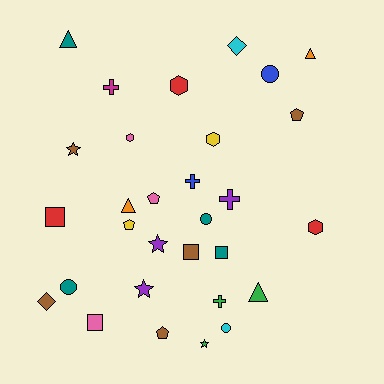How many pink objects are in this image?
There are 3 pink objects.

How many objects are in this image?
There are 30 objects.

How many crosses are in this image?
There are 4 crosses.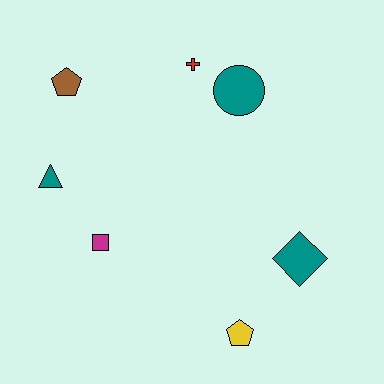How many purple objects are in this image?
There are no purple objects.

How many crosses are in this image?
There is 1 cross.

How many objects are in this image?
There are 7 objects.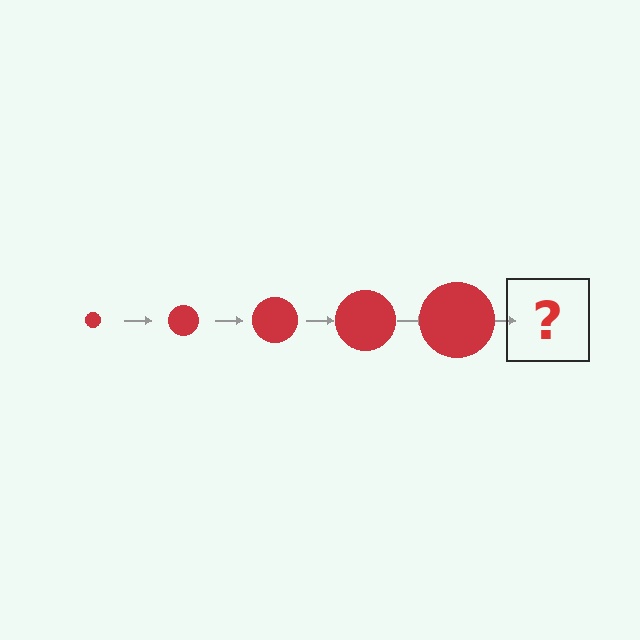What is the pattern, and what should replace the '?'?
The pattern is that the circle gets progressively larger each step. The '?' should be a red circle, larger than the previous one.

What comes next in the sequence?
The next element should be a red circle, larger than the previous one.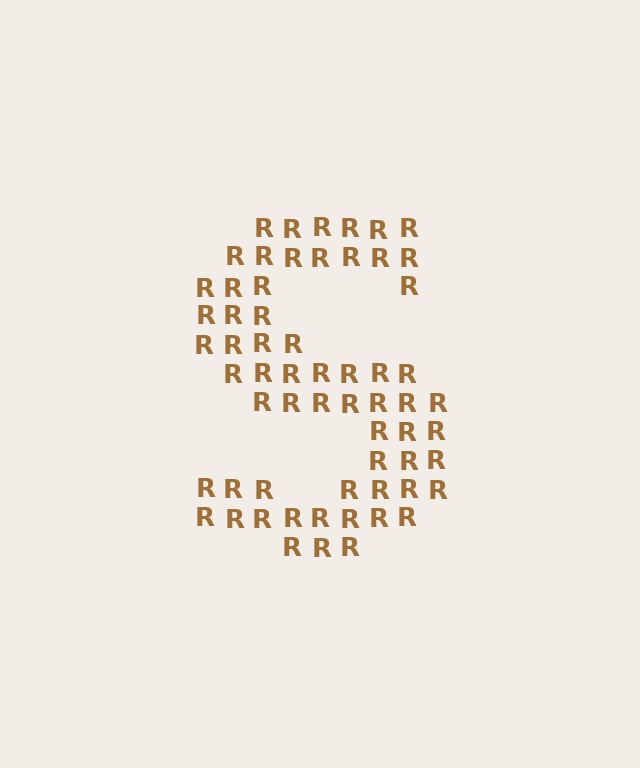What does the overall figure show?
The overall figure shows the letter S.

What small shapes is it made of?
It is made of small letter R's.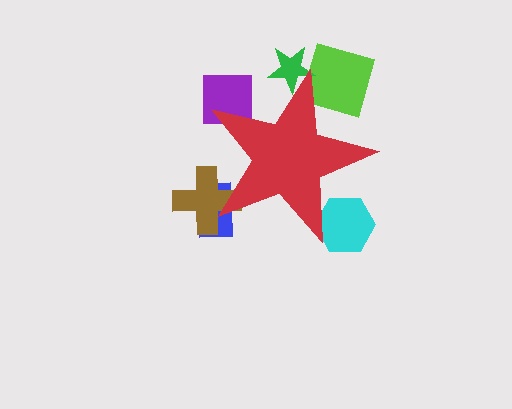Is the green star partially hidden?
Yes, the green star is partially hidden behind the red star.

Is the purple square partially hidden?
Yes, the purple square is partially hidden behind the red star.